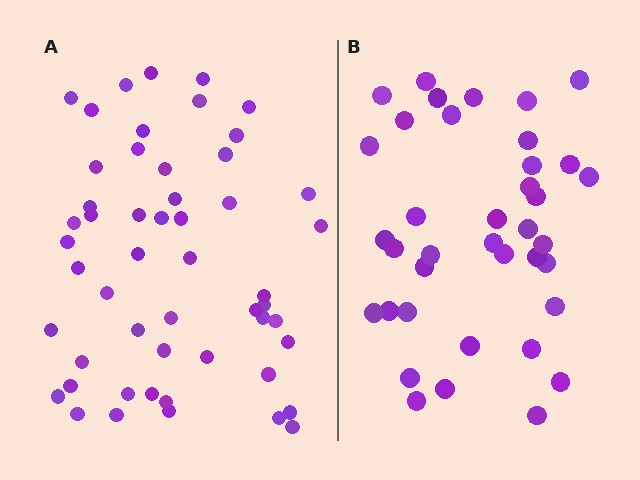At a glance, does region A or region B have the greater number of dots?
Region A (the left region) has more dots.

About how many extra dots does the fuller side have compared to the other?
Region A has approximately 15 more dots than region B.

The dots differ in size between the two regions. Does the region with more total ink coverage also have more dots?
No. Region B has more total ink coverage because its dots are larger, but region A actually contains more individual dots. Total area can be misleading — the number of items is what matters here.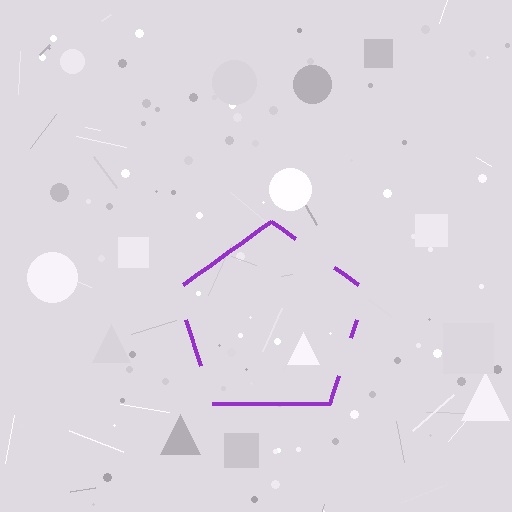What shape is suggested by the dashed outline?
The dashed outline suggests a pentagon.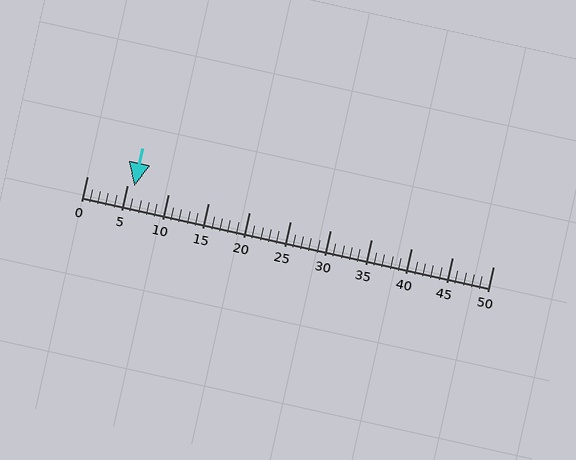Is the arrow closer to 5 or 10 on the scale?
The arrow is closer to 5.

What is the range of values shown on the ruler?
The ruler shows values from 0 to 50.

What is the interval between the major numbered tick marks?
The major tick marks are spaced 5 units apart.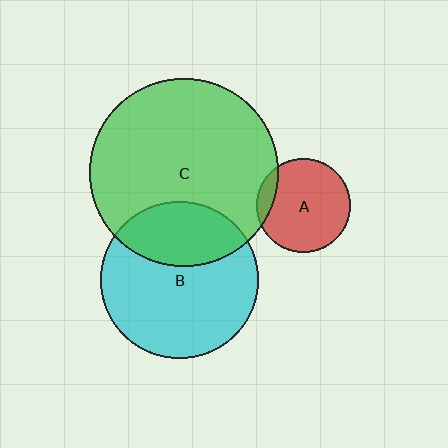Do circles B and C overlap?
Yes.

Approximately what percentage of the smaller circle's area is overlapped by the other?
Approximately 30%.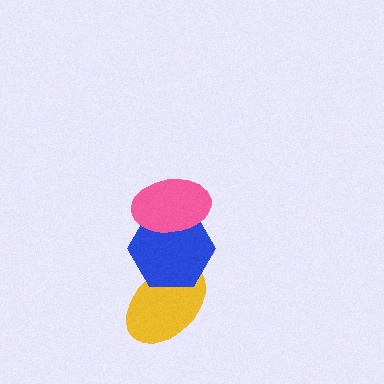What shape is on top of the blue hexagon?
The pink ellipse is on top of the blue hexagon.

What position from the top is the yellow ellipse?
The yellow ellipse is 3rd from the top.